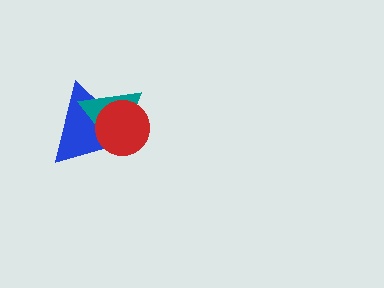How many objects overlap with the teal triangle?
2 objects overlap with the teal triangle.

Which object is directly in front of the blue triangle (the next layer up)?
The teal triangle is directly in front of the blue triangle.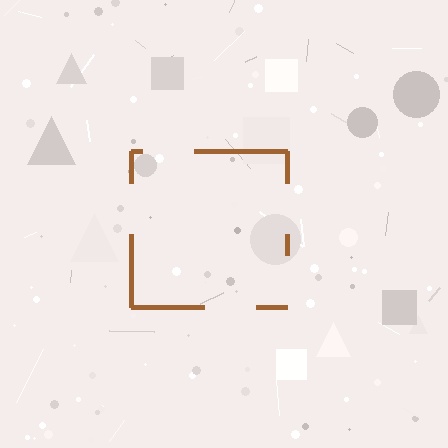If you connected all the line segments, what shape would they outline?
They would outline a square.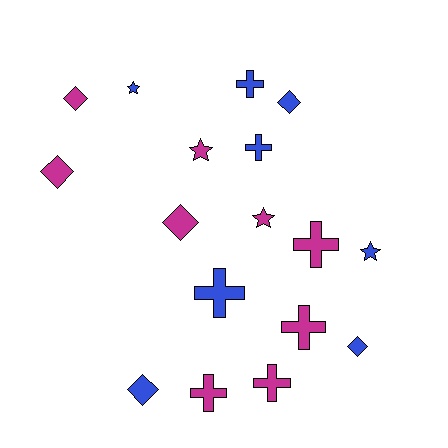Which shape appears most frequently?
Cross, with 7 objects.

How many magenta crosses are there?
There are 4 magenta crosses.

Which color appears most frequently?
Magenta, with 9 objects.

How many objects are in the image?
There are 17 objects.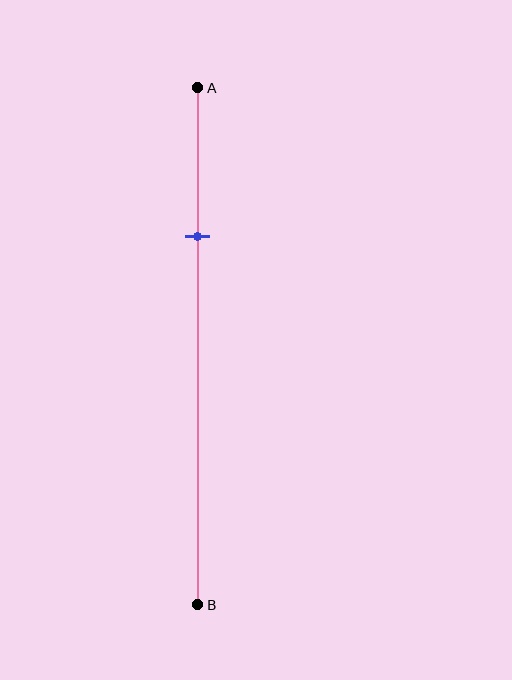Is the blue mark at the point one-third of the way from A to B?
No, the mark is at about 30% from A, not at the 33% one-third point.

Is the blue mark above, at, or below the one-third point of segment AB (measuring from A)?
The blue mark is above the one-third point of segment AB.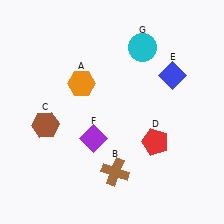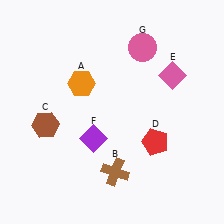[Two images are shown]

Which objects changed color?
E changed from blue to pink. G changed from cyan to pink.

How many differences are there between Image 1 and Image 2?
There are 2 differences between the two images.